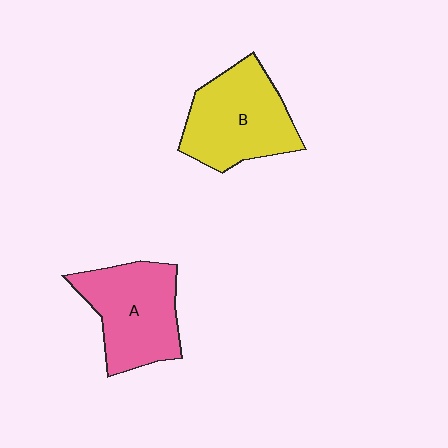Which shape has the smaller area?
Shape A (pink).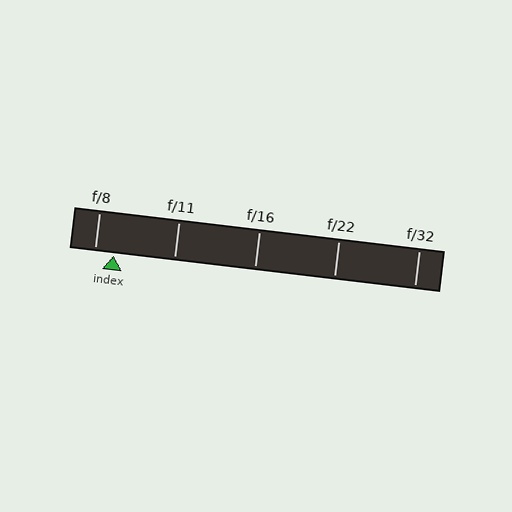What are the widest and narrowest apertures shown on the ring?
The widest aperture shown is f/8 and the narrowest is f/32.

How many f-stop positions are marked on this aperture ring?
There are 5 f-stop positions marked.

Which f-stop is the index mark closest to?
The index mark is closest to f/8.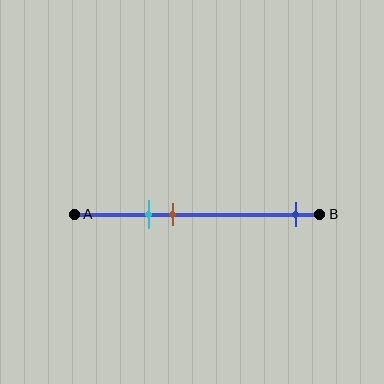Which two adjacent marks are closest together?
The cyan and brown marks are the closest adjacent pair.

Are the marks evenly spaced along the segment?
No, the marks are not evenly spaced.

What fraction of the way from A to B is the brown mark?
The brown mark is approximately 40% (0.4) of the way from A to B.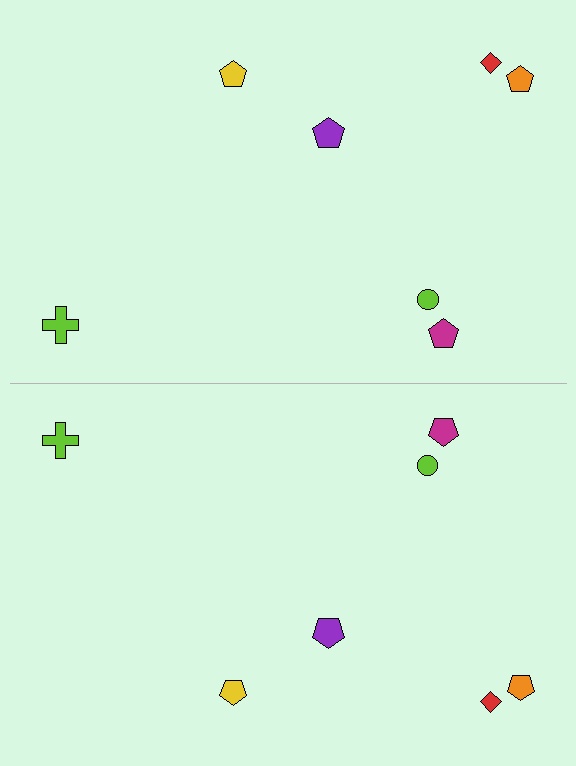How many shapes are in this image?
There are 14 shapes in this image.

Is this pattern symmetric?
Yes, this pattern has bilateral (reflection) symmetry.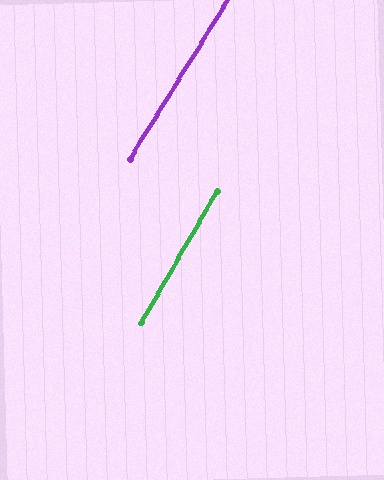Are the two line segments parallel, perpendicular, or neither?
Parallel — their directions differ by only 1.8°.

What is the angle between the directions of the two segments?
Approximately 2 degrees.